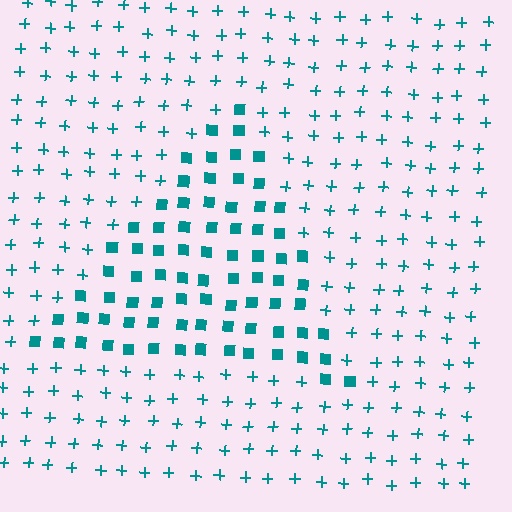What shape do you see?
I see a triangle.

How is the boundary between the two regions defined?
The boundary is defined by a change in element shape: squares inside vs. plus signs outside. All elements share the same color and spacing.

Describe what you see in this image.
The image is filled with small teal elements arranged in a uniform grid. A triangle-shaped region contains squares, while the surrounding area contains plus signs. The boundary is defined purely by the change in element shape.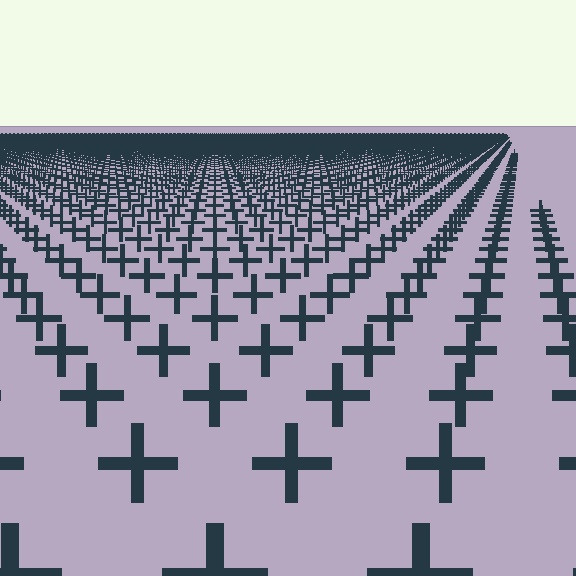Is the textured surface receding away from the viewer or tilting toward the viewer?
The surface is receding away from the viewer. Texture elements get smaller and denser toward the top.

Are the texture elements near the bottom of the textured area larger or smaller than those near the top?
Larger. Near the bottom, elements are closer to the viewer and appear at a bigger on-screen size.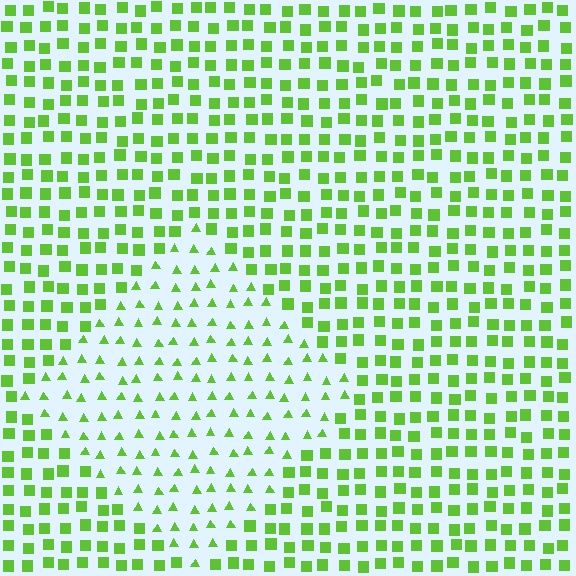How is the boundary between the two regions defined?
The boundary is defined by a change in element shape: triangles inside vs. squares outside. All elements share the same color and spacing.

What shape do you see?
I see a diamond.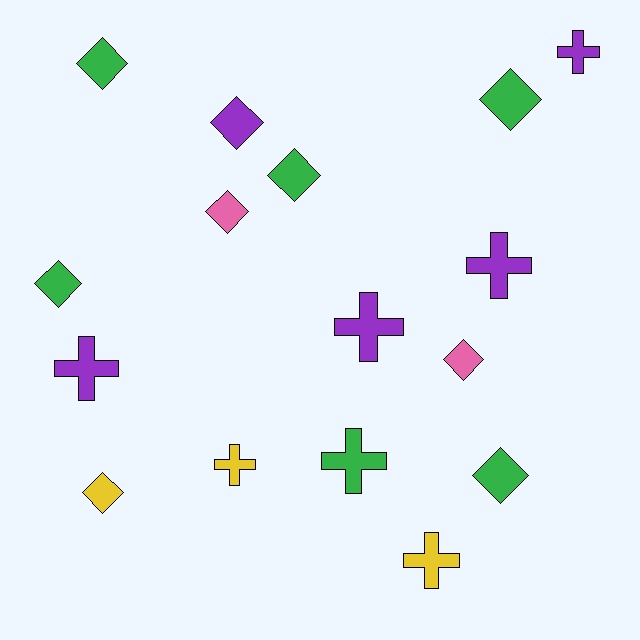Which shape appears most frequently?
Diamond, with 9 objects.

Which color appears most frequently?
Green, with 6 objects.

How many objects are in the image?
There are 16 objects.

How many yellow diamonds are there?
There is 1 yellow diamond.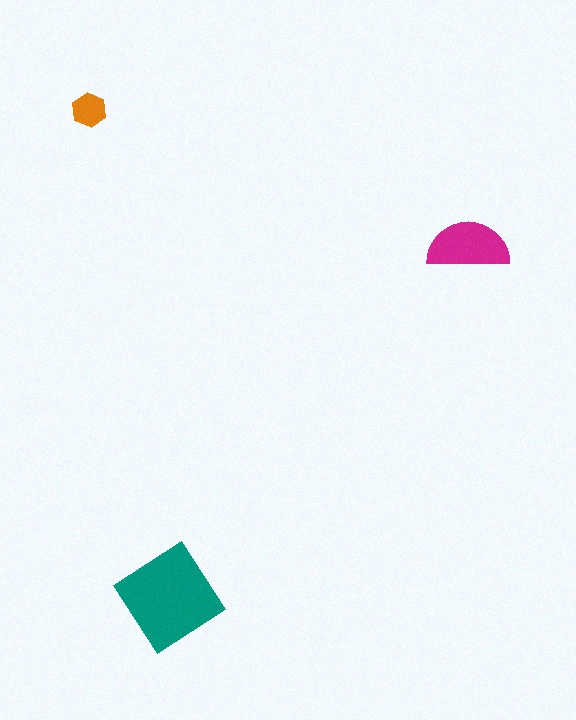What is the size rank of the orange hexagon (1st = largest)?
3rd.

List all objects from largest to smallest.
The teal diamond, the magenta semicircle, the orange hexagon.